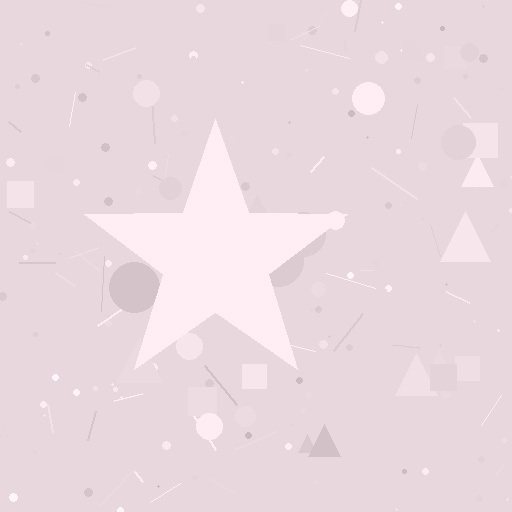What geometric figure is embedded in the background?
A star is embedded in the background.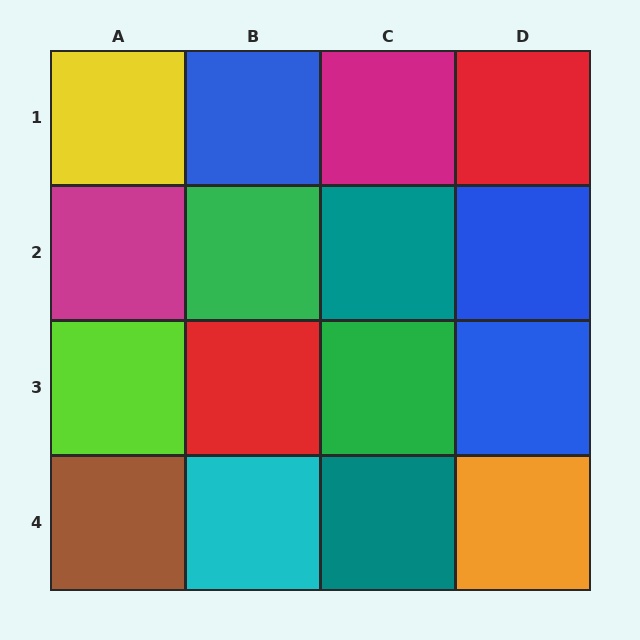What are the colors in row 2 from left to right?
Magenta, green, teal, blue.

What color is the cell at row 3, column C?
Green.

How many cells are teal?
2 cells are teal.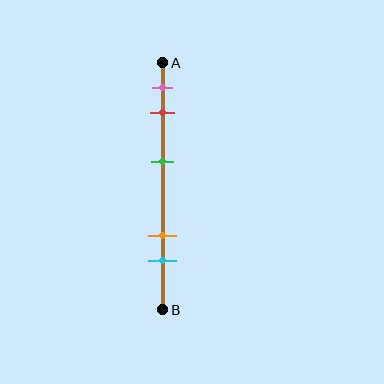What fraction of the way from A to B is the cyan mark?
The cyan mark is approximately 80% (0.8) of the way from A to B.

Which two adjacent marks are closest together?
The pink and red marks are the closest adjacent pair.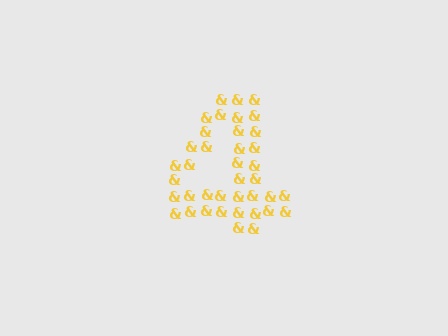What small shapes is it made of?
It is made of small ampersands.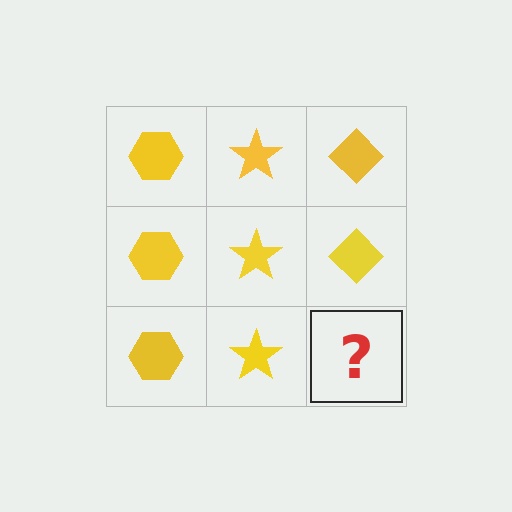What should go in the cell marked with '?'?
The missing cell should contain a yellow diamond.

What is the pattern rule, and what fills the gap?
The rule is that each column has a consistent shape. The gap should be filled with a yellow diamond.